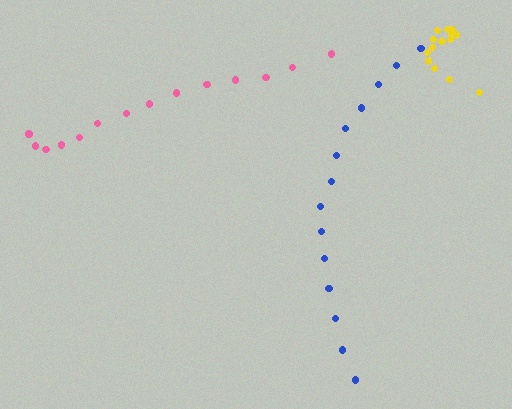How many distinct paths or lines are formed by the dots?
There are 3 distinct paths.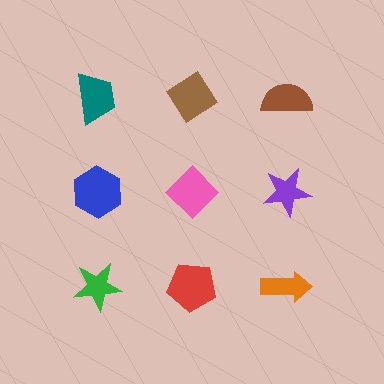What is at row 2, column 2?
A pink diamond.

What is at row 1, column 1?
A teal trapezoid.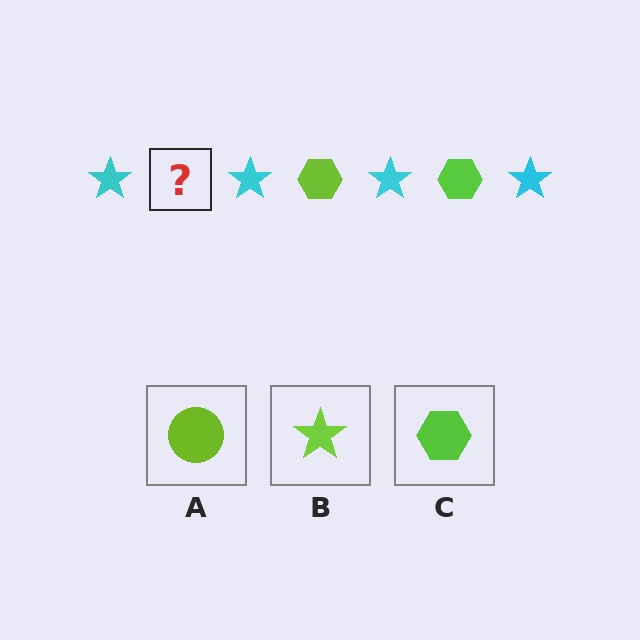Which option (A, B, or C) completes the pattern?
C.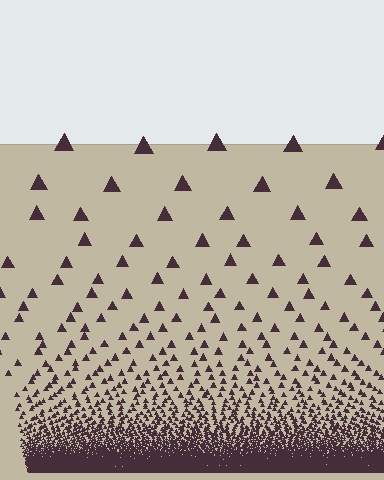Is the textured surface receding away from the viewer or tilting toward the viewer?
The surface appears to tilt toward the viewer. Texture elements get larger and sparser toward the top.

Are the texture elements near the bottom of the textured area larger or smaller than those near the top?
Smaller. The gradient is inverted — elements near the bottom are smaller and denser.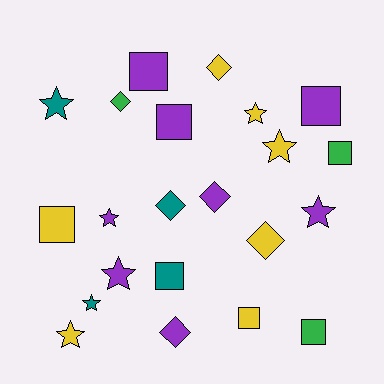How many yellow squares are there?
There are 2 yellow squares.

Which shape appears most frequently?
Star, with 8 objects.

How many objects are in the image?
There are 22 objects.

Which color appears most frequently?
Purple, with 8 objects.